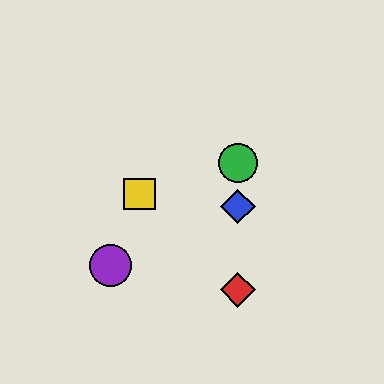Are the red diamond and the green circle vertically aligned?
Yes, both are at x≈238.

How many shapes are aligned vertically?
3 shapes (the red diamond, the blue diamond, the green circle) are aligned vertically.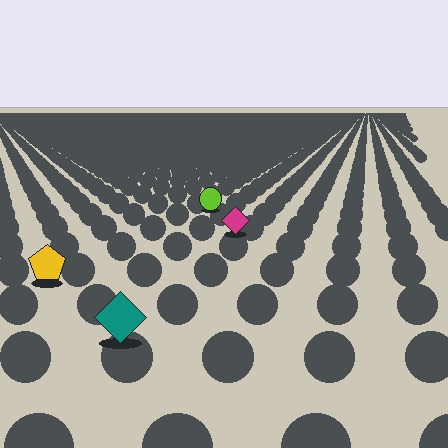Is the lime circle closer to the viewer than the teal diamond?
No. The teal diamond is closer — you can tell from the texture gradient: the ground texture is coarser near it.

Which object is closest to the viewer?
The teal diamond is closest. The texture marks near it are larger and more spread out.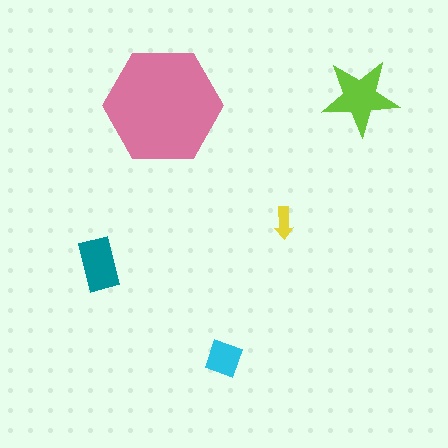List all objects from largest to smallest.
The pink hexagon, the lime star, the teal rectangle, the cyan diamond, the yellow arrow.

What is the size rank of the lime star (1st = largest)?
2nd.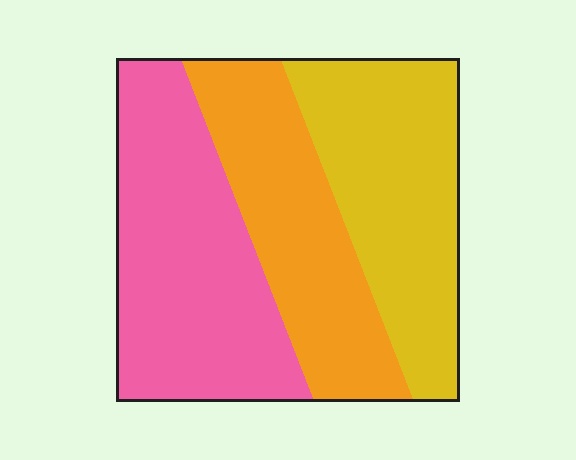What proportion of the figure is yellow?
Yellow takes up about one third (1/3) of the figure.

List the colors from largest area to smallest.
From largest to smallest: pink, yellow, orange.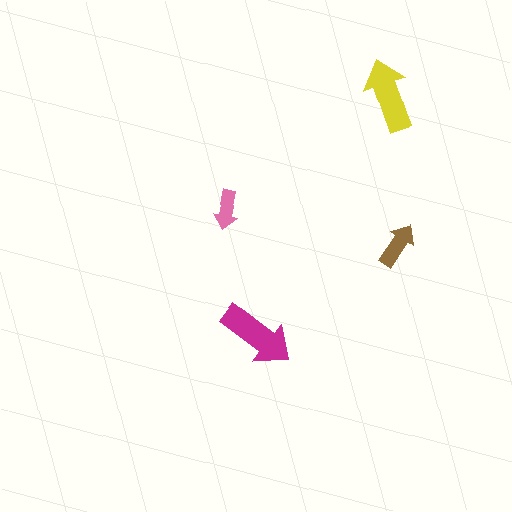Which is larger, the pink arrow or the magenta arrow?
The magenta one.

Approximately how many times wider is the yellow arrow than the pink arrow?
About 2 times wider.